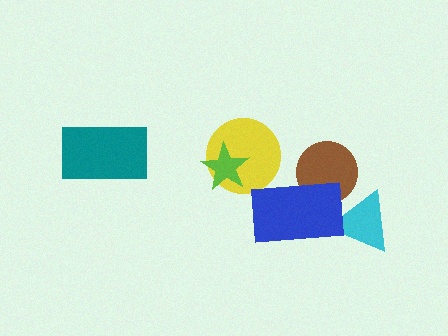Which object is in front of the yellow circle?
The lime star is in front of the yellow circle.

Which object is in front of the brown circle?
The blue rectangle is in front of the brown circle.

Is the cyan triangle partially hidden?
Yes, it is partially covered by another shape.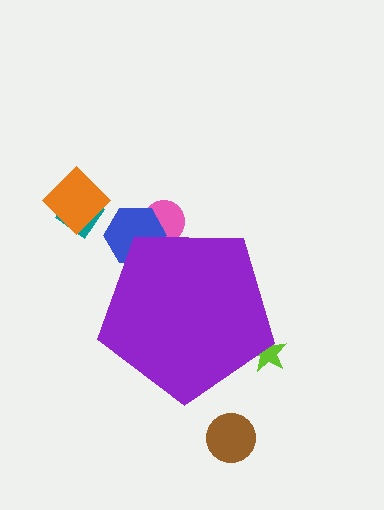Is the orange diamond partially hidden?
No, the orange diamond is fully visible.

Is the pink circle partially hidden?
Yes, the pink circle is partially hidden behind the purple pentagon.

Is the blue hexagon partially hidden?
Yes, the blue hexagon is partially hidden behind the purple pentagon.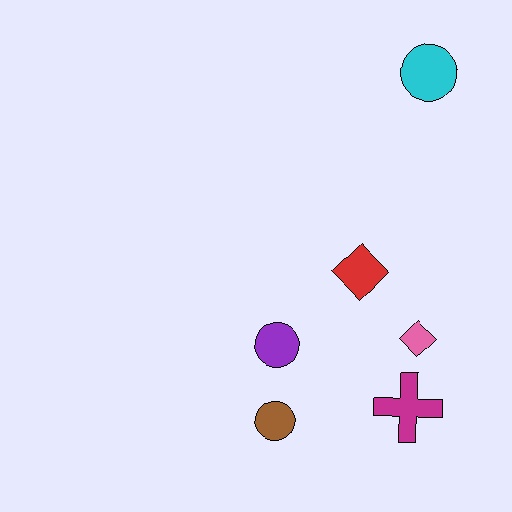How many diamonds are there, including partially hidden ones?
There are 2 diamonds.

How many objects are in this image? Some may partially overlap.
There are 6 objects.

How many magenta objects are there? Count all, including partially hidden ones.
There is 1 magenta object.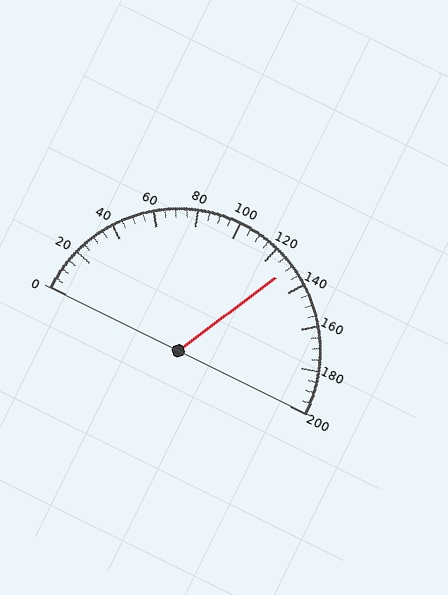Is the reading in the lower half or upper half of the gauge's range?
The reading is in the upper half of the range (0 to 200).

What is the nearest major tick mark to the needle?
The nearest major tick mark is 120.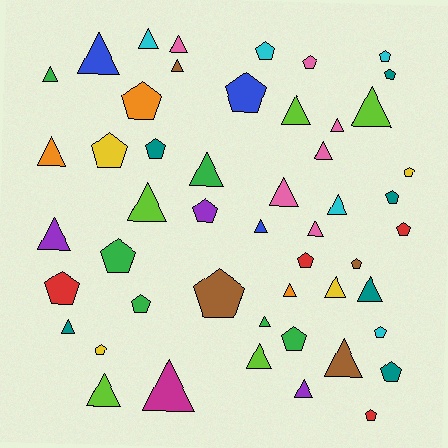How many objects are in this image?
There are 50 objects.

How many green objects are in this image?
There are 6 green objects.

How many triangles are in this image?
There are 27 triangles.